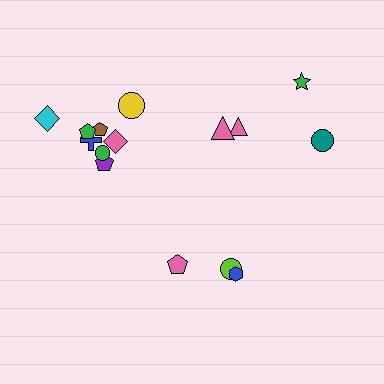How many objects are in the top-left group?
There are 8 objects.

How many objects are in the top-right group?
There are 4 objects.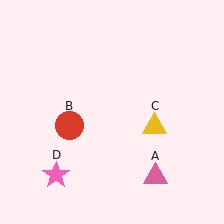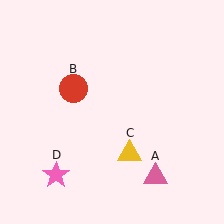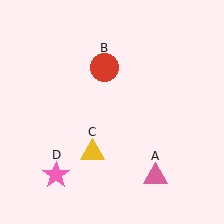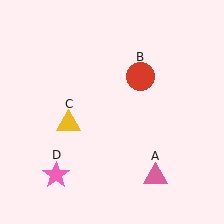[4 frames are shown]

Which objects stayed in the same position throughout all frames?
Pink triangle (object A) and pink star (object D) remained stationary.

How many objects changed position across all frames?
2 objects changed position: red circle (object B), yellow triangle (object C).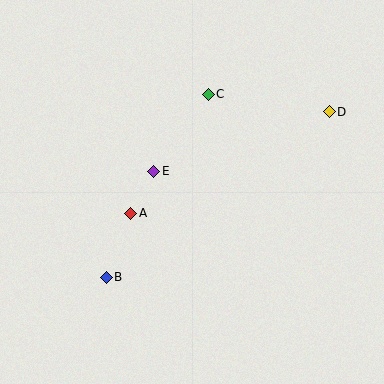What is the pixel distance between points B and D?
The distance between B and D is 278 pixels.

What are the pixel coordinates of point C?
Point C is at (208, 94).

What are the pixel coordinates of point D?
Point D is at (329, 112).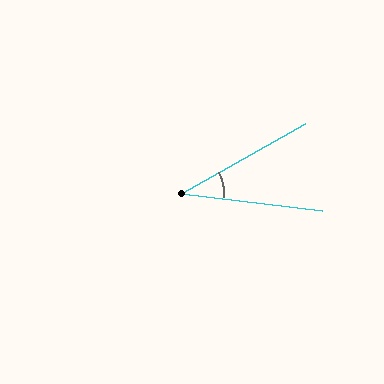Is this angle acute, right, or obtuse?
It is acute.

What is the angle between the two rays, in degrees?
Approximately 36 degrees.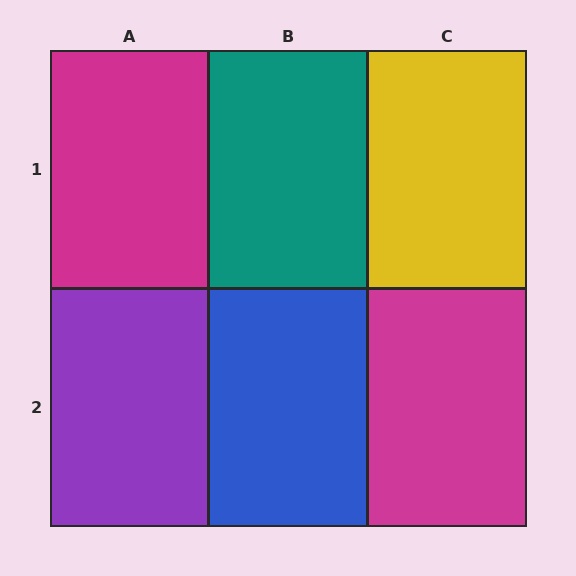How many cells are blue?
1 cell is blue.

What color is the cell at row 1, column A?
Magenta.